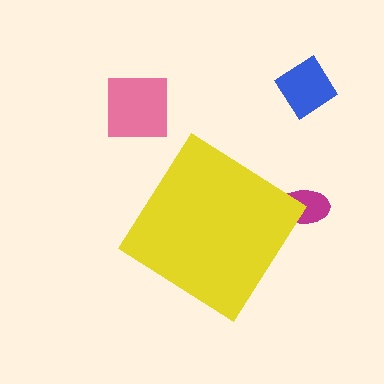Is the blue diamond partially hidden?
No, the blue diamond is fully visible.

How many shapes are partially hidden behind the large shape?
1 shape is partially hidden.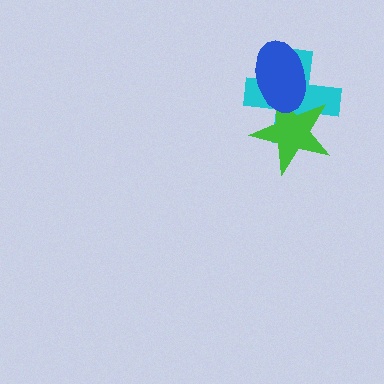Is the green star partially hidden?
Yes, it is partially covered by another shape.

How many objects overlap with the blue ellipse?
2 objects overlap with the blue ellipse.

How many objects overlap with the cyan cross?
2 objects overlap with the cyan cross.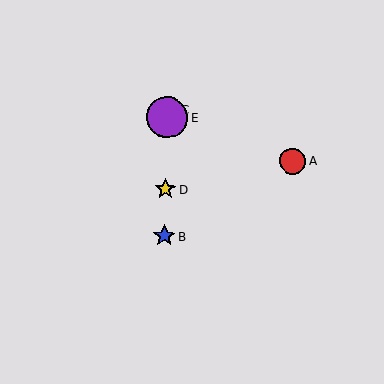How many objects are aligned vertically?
4 objects (B, C, D, E) are aligned vertically.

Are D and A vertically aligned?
No, D is at x≈165 and A is at x≈292.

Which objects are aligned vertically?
Objects B, C, D, E are aligned vertically.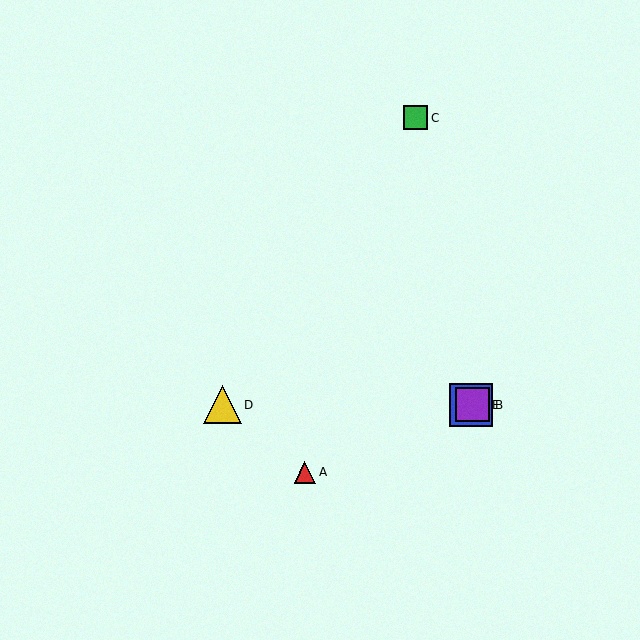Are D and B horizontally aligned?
Yes, both are at y≈405.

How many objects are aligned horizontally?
3 objects (B, D, E) are aligned horizontally.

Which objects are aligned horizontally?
Objects B, D, E are aligned horizontally.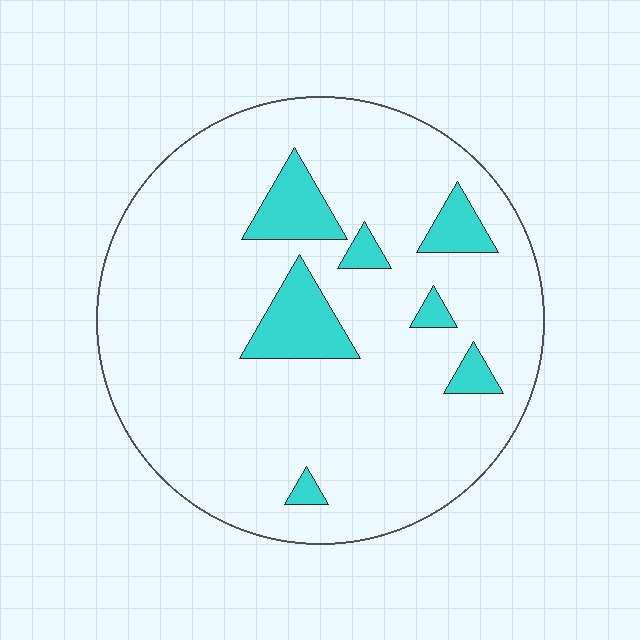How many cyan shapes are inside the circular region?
7.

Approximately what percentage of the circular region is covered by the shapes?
Approximately 10%.